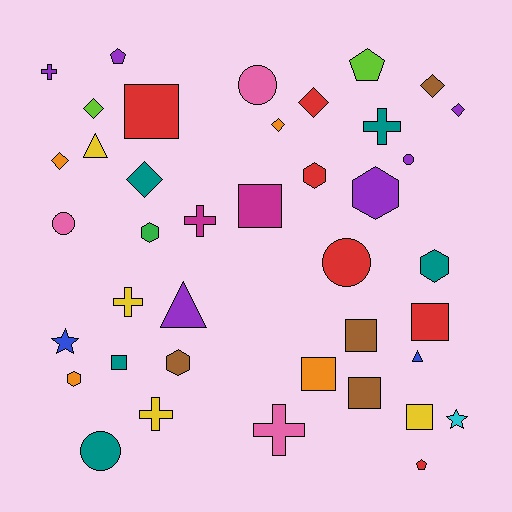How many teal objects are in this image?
There are 5 teal objects.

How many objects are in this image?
There are 40 objects.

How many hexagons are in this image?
There are 6 hexagons.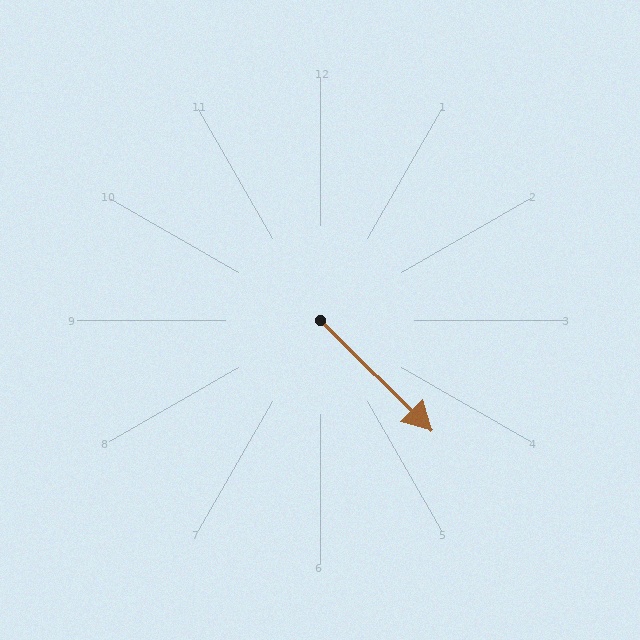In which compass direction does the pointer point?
Southeast.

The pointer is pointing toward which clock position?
Roughly 4 o'clock.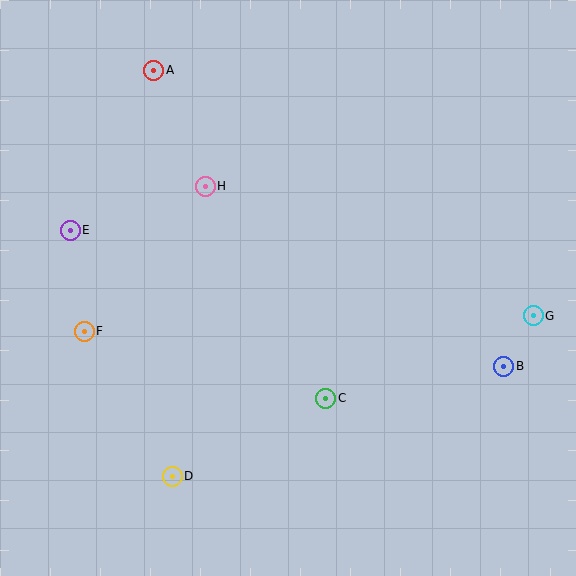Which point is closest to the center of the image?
Point C at (326, 398) is closest to the center.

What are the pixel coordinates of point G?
Point G is at (533, 316).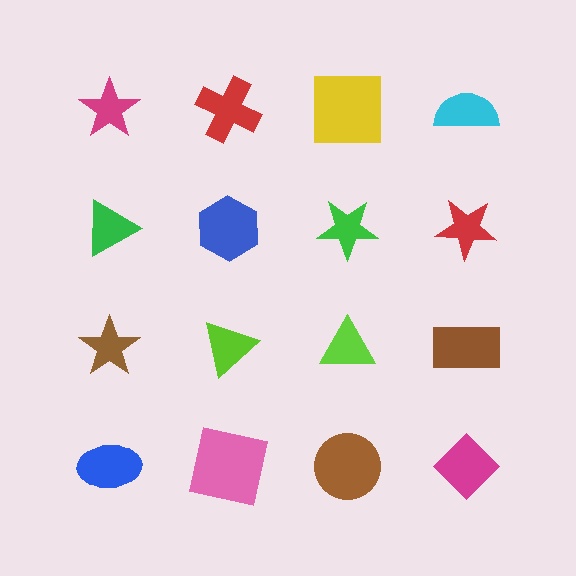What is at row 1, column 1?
A magenta star.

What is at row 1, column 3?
A yellow square.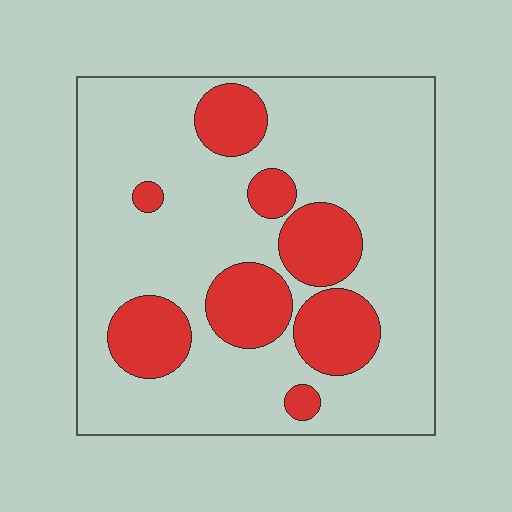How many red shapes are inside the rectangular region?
8.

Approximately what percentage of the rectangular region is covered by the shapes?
Approximately 25%.